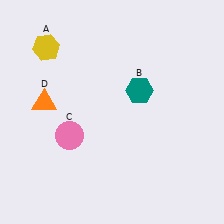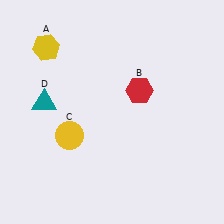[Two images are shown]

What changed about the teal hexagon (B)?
In Image 1, B is teal. In Image 2, it changed to red.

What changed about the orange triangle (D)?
In Image 1, D is orange. In Image 2, it changed to teal.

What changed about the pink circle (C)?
In Image 1, C is pink. In Image 2, it changed to yellow.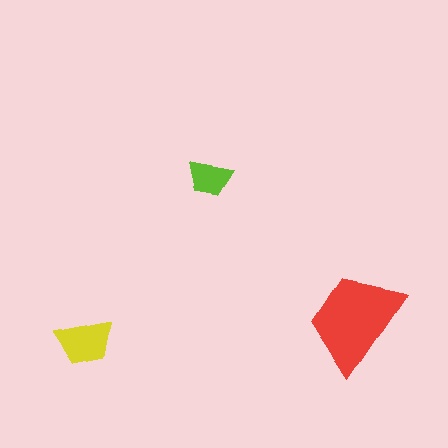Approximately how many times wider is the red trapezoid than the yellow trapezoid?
About 2 times wider.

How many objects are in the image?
There are 3 objects in the image.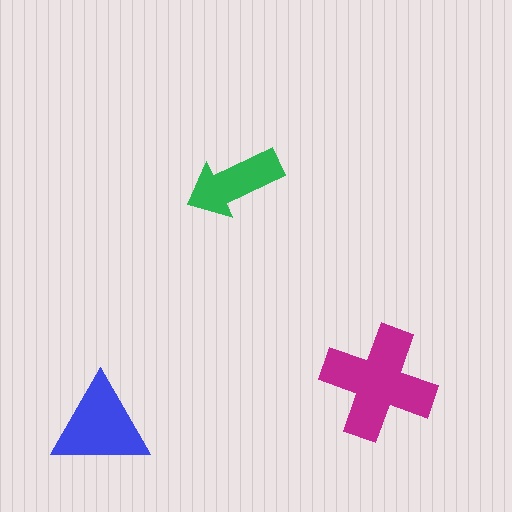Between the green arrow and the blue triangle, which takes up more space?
The blue triangle.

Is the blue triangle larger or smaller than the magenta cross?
Smaller.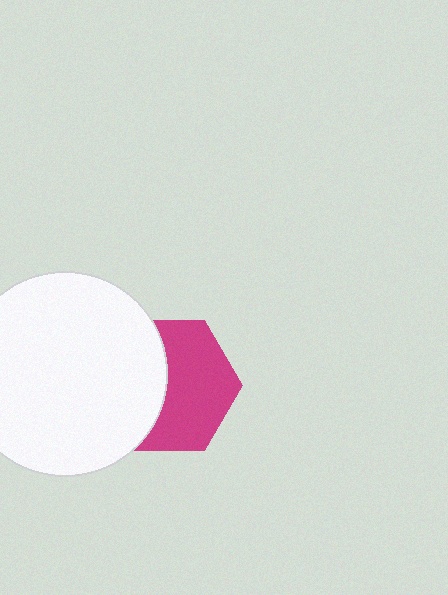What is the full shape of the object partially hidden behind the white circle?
The partially hidden object is a magenta hexagon.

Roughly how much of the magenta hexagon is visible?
About half of it is visible (roughly 57%).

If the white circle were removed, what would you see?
You would see the complete magenta hexagon.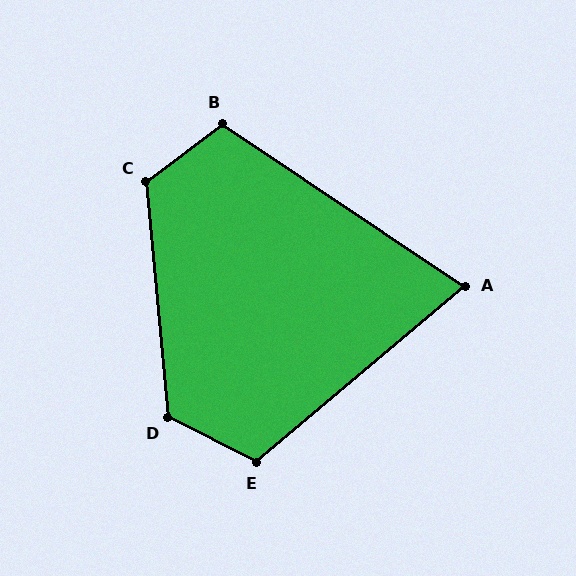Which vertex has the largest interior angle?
C, at approximately 122 degrees.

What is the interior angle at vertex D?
Approximately 122 degrees (obtuse).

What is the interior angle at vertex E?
Approximately 113 degrees (obtuse).